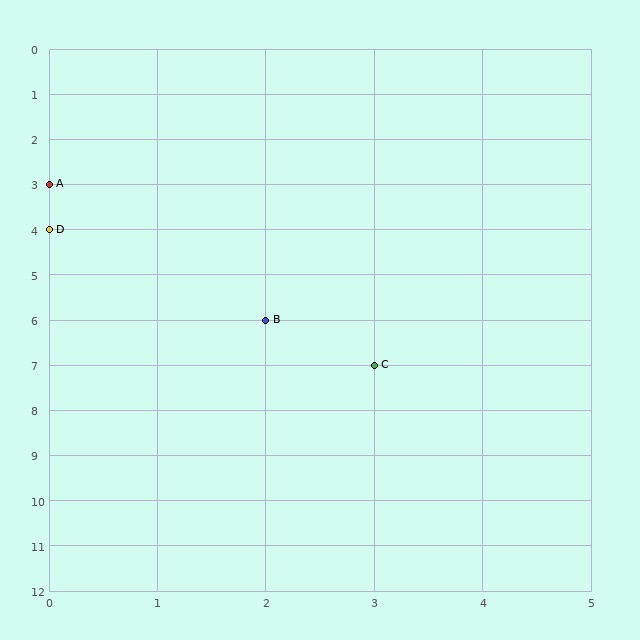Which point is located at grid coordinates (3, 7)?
Point C is at (3, 7).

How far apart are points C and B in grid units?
Points C and B are 1 column and 1 row apart (about 1.4 grid units diagonally).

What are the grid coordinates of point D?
Point D is at grid coordinates (0, 4).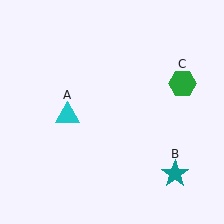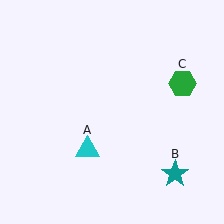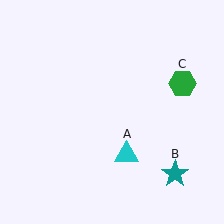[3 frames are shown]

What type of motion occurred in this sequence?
The cyan triangle (object A) rotated counterclockwise around the center of the scene.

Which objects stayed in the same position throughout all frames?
Teal star (object B) and green hexagon (object C) remained stationary.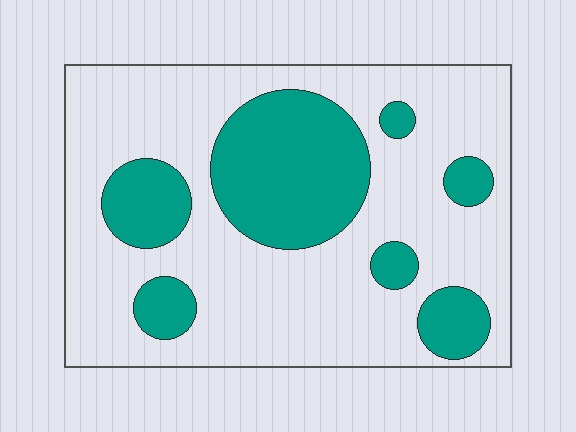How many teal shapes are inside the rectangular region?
7.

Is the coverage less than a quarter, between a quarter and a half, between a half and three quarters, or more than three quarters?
Between a quarter and a half.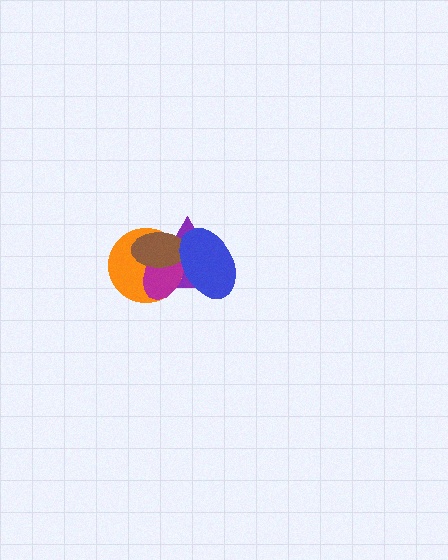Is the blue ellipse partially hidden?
No, no other shape covers it.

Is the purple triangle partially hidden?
Yes, it is partially covered by another shape.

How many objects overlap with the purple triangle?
4 objects overlap with the purple triangle.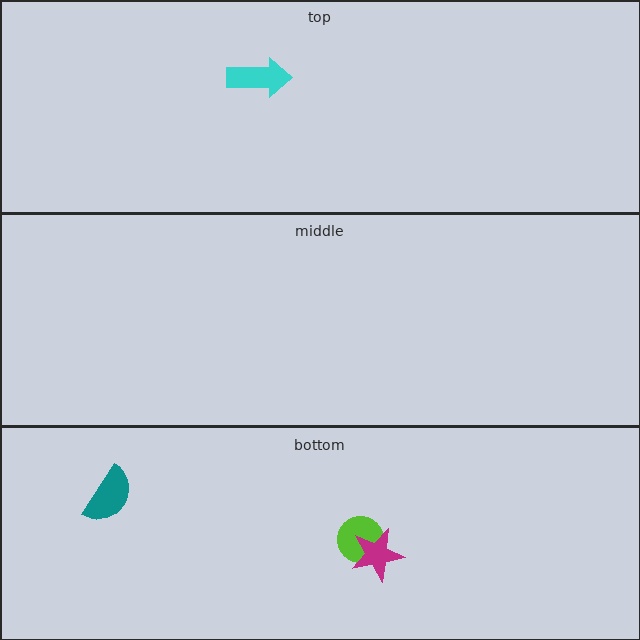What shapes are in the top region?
The cyan arrow.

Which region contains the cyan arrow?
The top region.